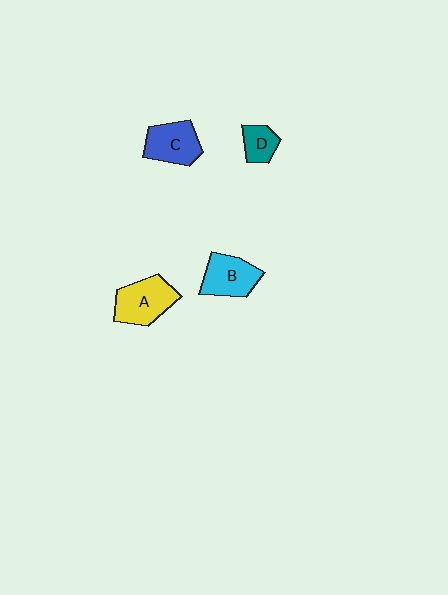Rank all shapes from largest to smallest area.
From largest to smallest: A (yellow), C (blue), B (cyan), D (teal).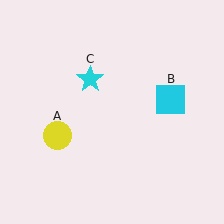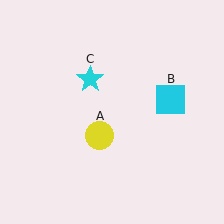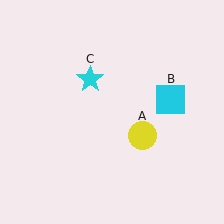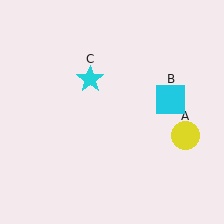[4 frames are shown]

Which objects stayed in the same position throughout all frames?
Cyan square (object B) and cyan star (object C) remained stationary.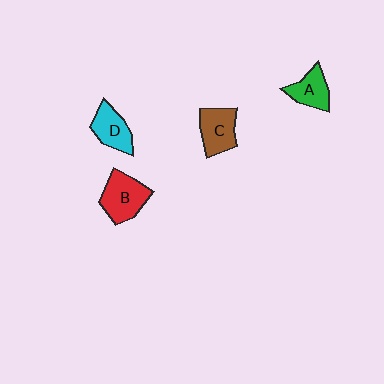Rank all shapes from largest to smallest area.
From largest to smallest: B (red), C (brown), D (cyan), A (green).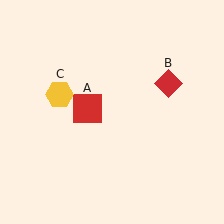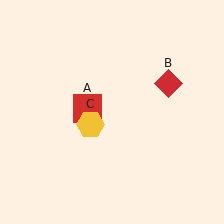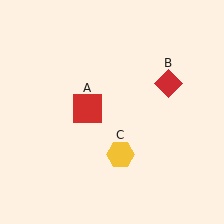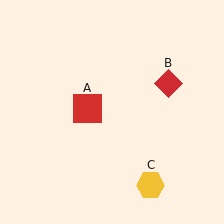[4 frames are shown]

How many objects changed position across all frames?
1 object changed position: yellow hexagon (object C).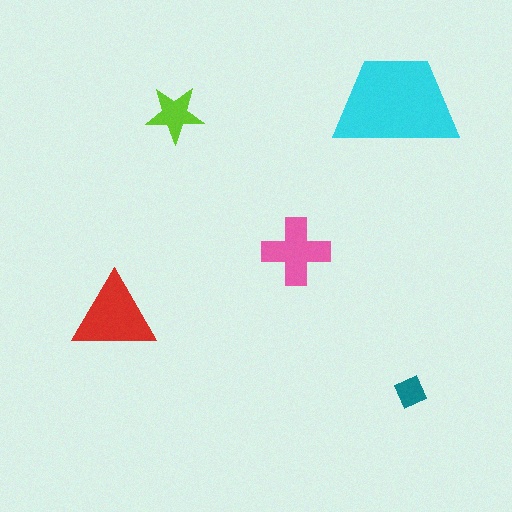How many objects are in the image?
There are 5 objects in the image.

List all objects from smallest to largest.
The teal diamond, the lime star, the pink cross, the red triangle, the cyan trapezoid.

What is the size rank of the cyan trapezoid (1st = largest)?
1st.